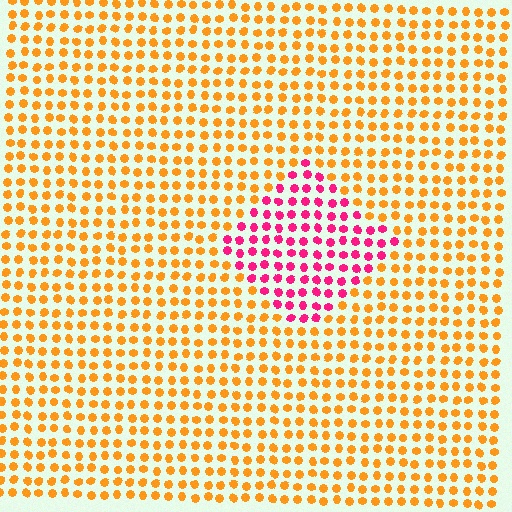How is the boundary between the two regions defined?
The boundary is defined purely by a slight shift in hue (about 62 degrees). Spacing, size, and orientation are identical on both sides.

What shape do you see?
I see a diamond.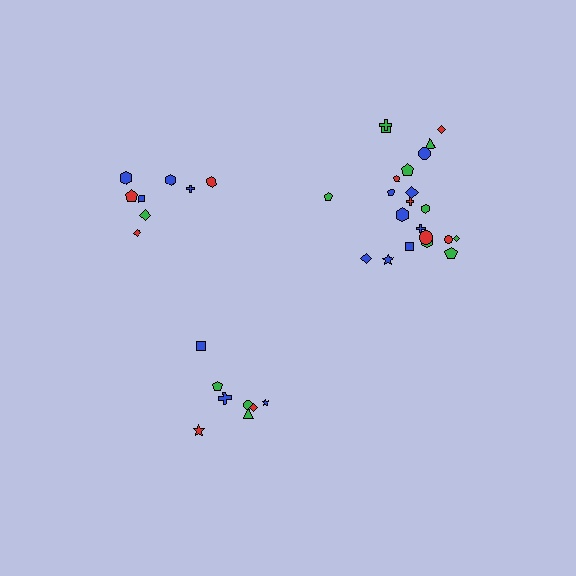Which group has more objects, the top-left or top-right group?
The top-right group.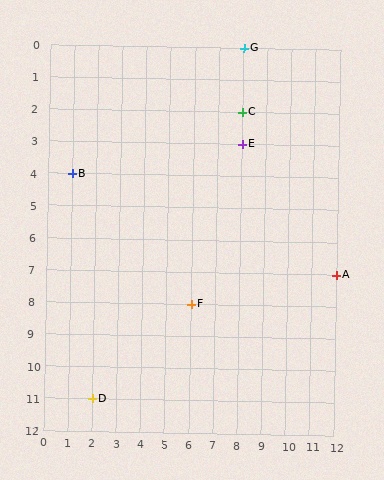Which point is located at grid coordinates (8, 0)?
Point G is at (8, 0).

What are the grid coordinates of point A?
Point A is at grid coordinates (12, 7).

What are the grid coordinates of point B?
Point B is at grid coordinates (1, 4).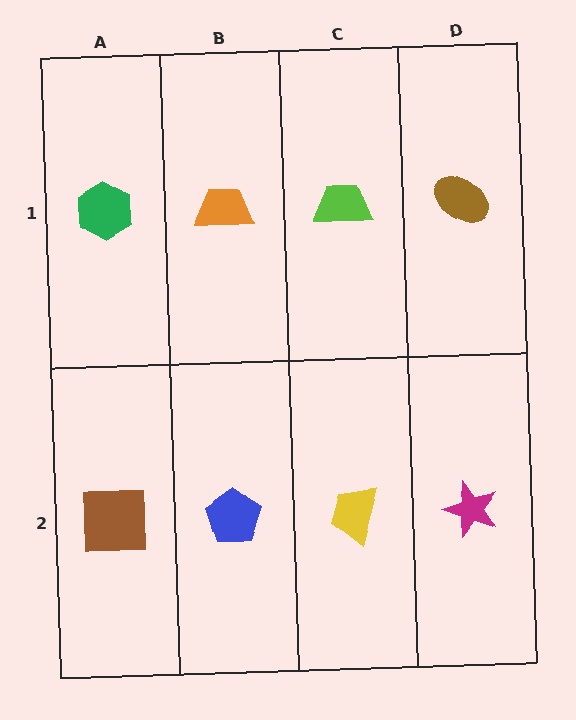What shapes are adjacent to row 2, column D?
A brown ellipse (row 1, column D), a yellow trapezoid (row 2, column C).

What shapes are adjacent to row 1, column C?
A yellow trapezoid (row 2, column C), an orange trapezoid (row 1, column B), a brown ellipse (row 1, column D).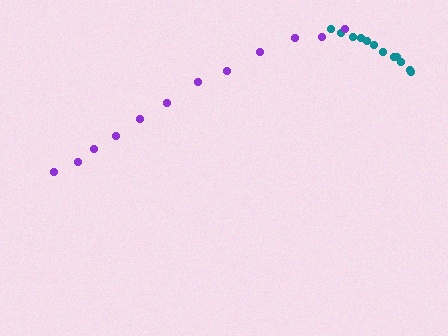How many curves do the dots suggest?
There are 2 distinct paths.